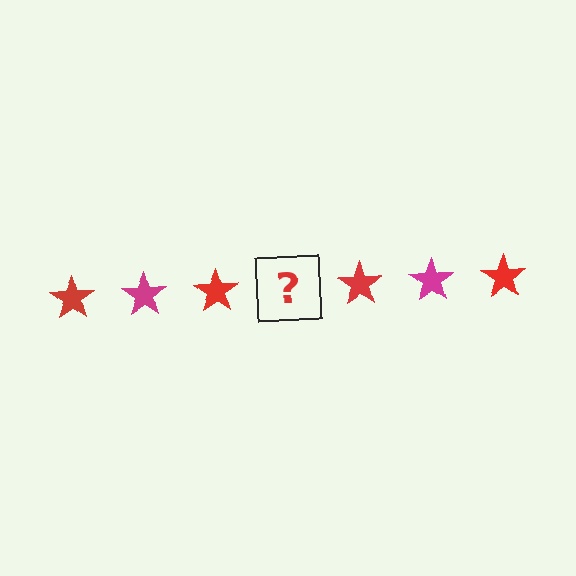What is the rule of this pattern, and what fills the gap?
The rule is that the pattern cycles through red, magenta stars. The gap should be filled with a magenta star.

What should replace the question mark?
The question mark should be replaced with a magenta star.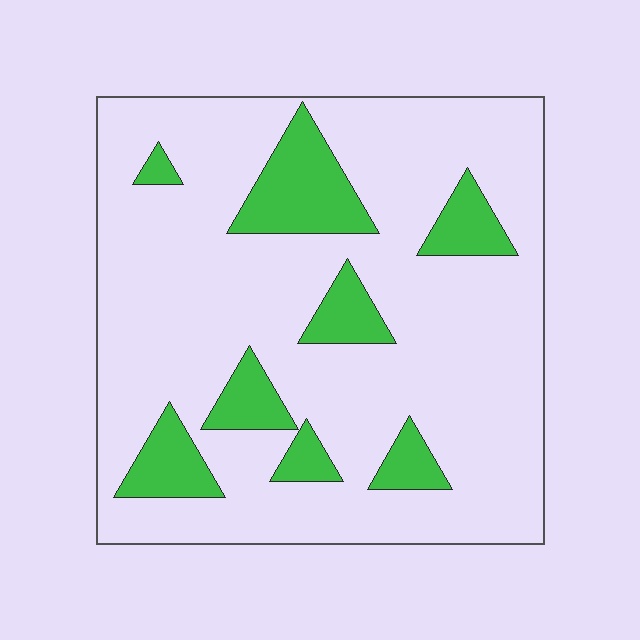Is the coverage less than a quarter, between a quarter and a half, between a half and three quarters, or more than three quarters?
Less than a quarter.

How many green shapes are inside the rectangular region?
8.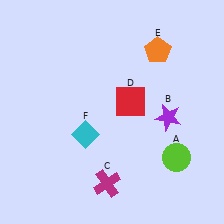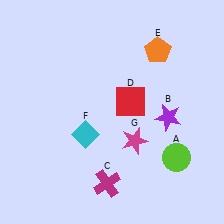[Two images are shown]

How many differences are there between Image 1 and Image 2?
There is 1 difference between the two images.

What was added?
A magenta star (G) was added in Image 2.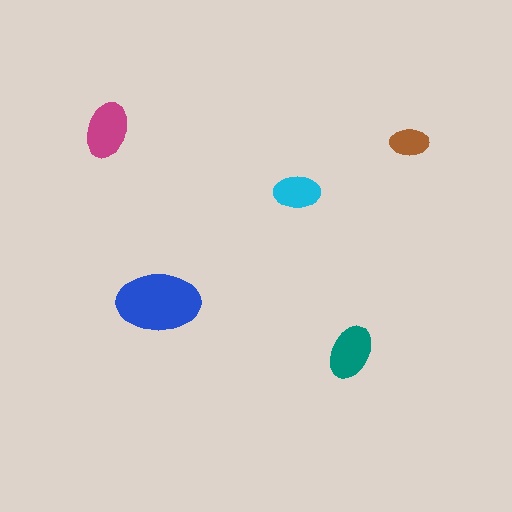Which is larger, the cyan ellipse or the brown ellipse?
The cyan one.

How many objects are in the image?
There are 5 objects in the image.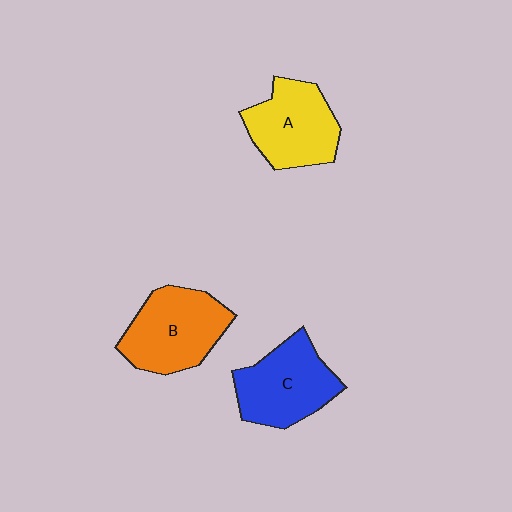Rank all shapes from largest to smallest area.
From largest to smallest: B (orange), C (blue), A (yellow).